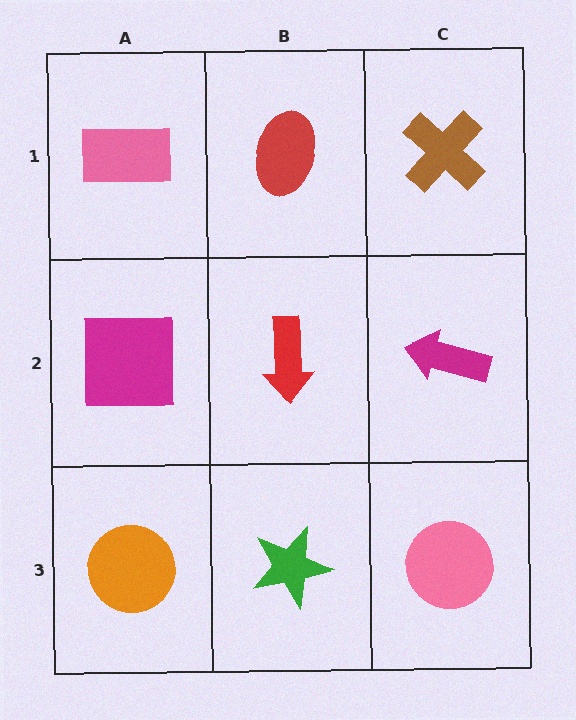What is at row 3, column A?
An orange circle.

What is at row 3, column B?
A green star.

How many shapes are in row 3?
3 shapes.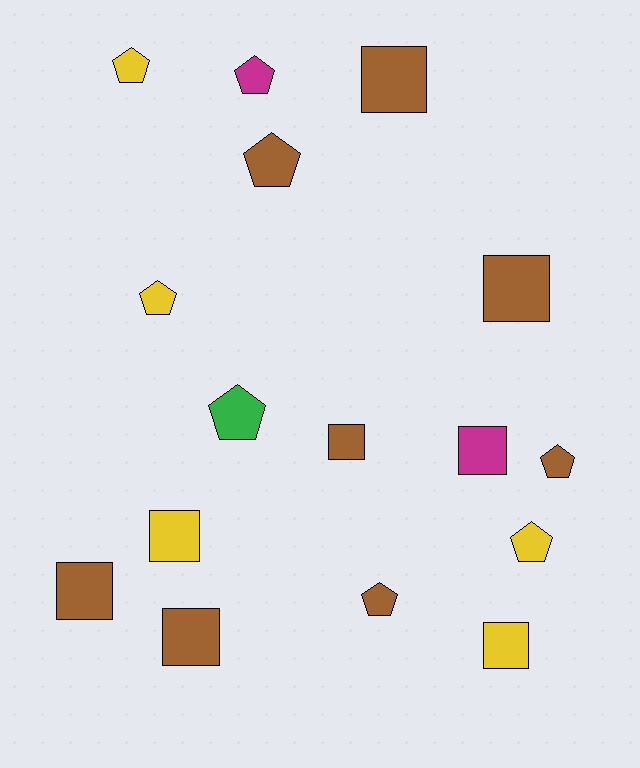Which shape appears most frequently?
Square, with 8 objects.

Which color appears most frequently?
Brown, with 8 objects.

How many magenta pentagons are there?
There is 1 magenta pentagon.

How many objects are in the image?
There are 16 objects.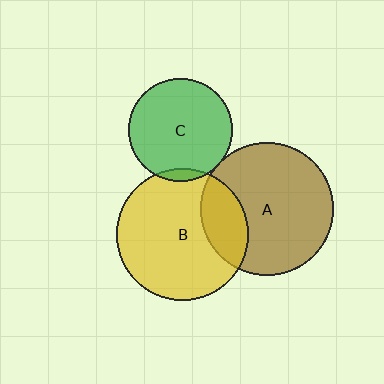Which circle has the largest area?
Circle A (brown).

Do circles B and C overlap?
Yes.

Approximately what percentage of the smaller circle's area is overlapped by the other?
Approximately 5%.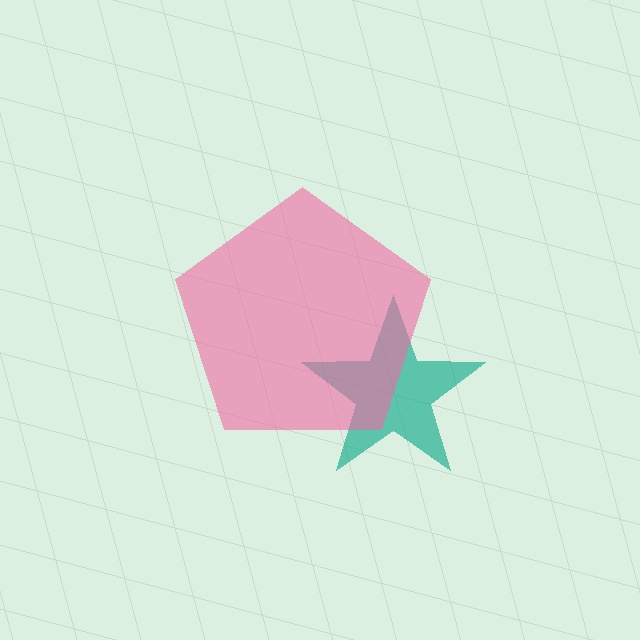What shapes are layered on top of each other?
The layered shapes are: a teal star, a pink pentagon.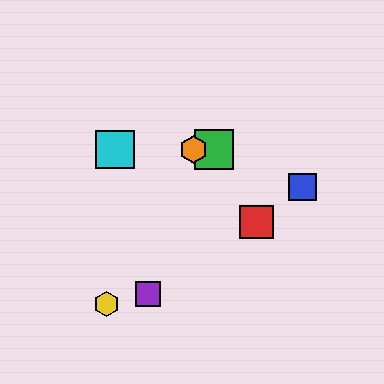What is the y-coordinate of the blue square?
The blue square is at y≈187.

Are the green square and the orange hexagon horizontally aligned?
Yes, both are at y≈149.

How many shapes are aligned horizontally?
3 shapes (the green square, the orange hexagon, the cyan square) are aligned horizontally.